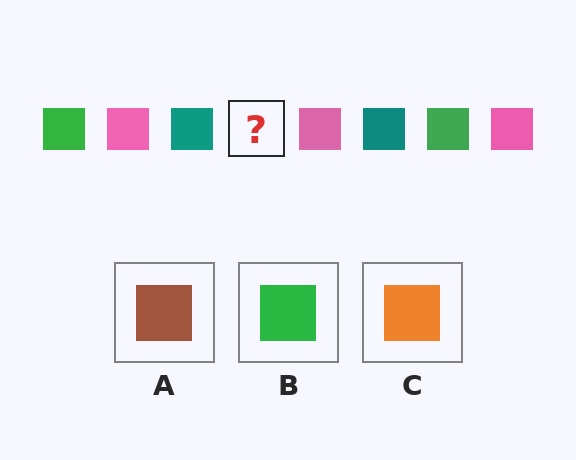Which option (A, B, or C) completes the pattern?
B.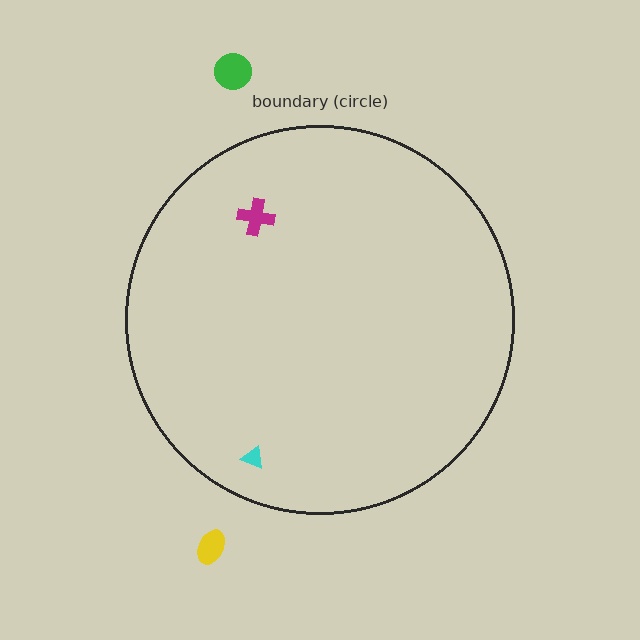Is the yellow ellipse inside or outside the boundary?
Outside.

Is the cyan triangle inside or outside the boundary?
Inside.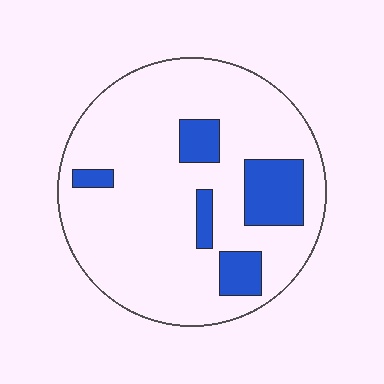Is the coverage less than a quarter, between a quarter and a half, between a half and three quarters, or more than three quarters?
Less than a quarter.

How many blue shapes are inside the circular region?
5.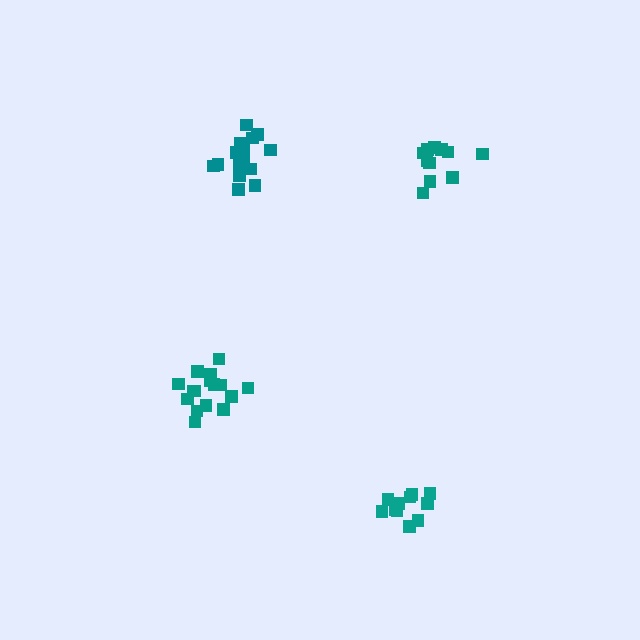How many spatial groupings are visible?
There are 4 spatial groupings.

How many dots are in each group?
Group 1: 16 dots, Group 2: 11 dots, Group 3: 16 dots, Group 4: 11 dots (54 total).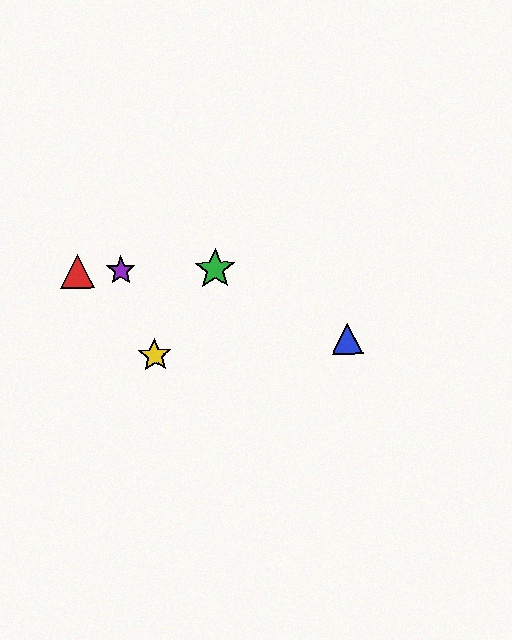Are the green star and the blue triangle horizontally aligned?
No, the green star is at y≈269 and the blue triangle is at y≈339.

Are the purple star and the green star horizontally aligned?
Yes, both are at y≈271.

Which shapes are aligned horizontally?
The red triangle, the green star, the purple star are aligned horizontally.